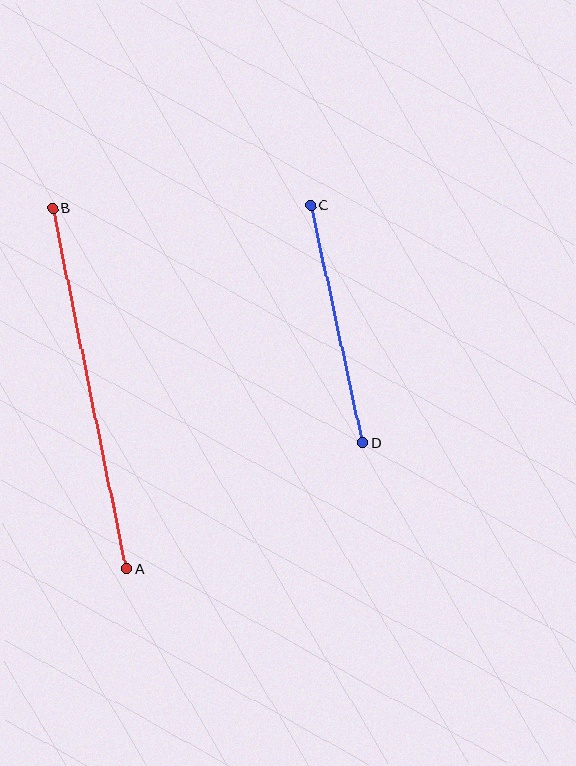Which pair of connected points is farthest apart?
Points A and B are farthest apart.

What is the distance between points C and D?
The distance is approximately 243 pixels.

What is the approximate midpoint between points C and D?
The midpoint is at approximately (337, 324) pixels.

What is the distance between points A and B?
The distance is approximately 368 pixels.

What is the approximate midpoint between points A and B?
The midpoint is at approximately (90, 389) pixels.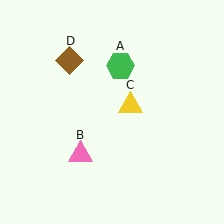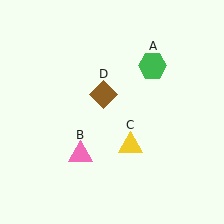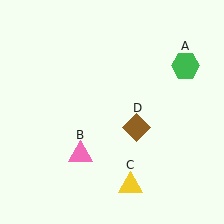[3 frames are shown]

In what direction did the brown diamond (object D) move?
The brown diamond (object D) moved down and to the right.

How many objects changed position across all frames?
3 objects changed position: green hexagon (object A), yellow triangle (object C), brown diamond (object D).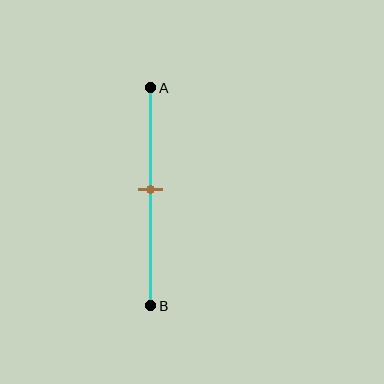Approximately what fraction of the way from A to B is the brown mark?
The brown mark is approximately 45% of the way from A to B.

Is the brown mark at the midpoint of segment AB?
No, the mark is at about 45% from A, not at the 50% midpoint.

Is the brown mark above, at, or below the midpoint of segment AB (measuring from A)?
The brown mark is above the midpoint of segment AB.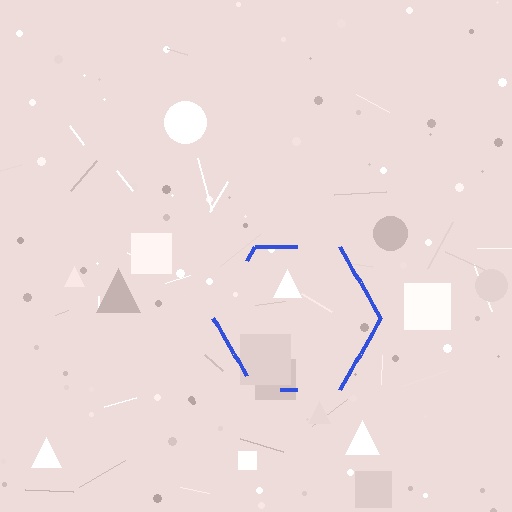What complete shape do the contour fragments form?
The contour fragments form a hexagon.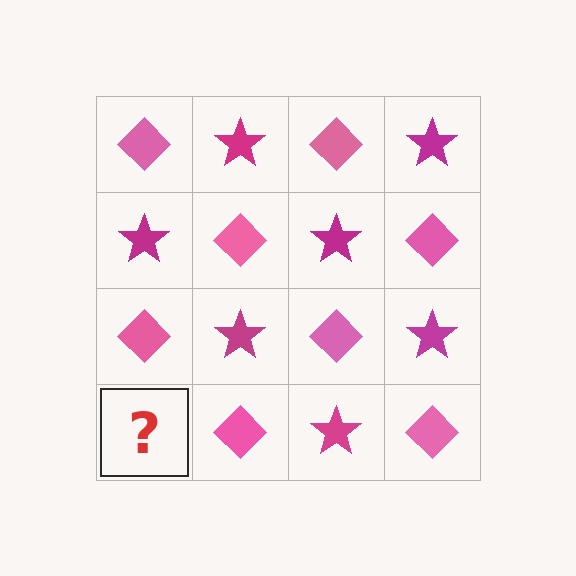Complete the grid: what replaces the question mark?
The question mark should be replaced with a magenta star.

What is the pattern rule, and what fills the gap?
The rule is that it alternates pink diamond and magenta star in a checkerboard pattern. The gap should be filled with a magenta star.